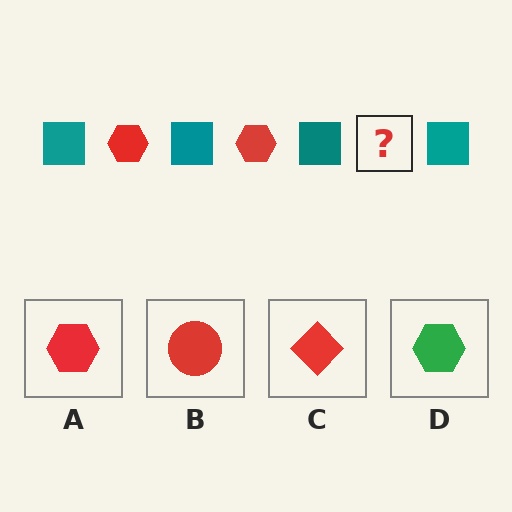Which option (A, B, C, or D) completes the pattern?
A.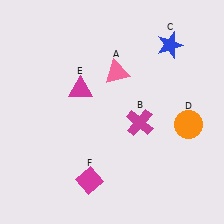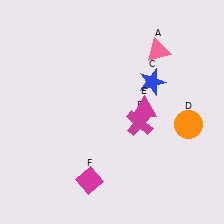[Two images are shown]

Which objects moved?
The objects that moved are: the pink triangle (A), the blue star (C), the magenta triangle (E).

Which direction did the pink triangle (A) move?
The pink triangle (A) moved right.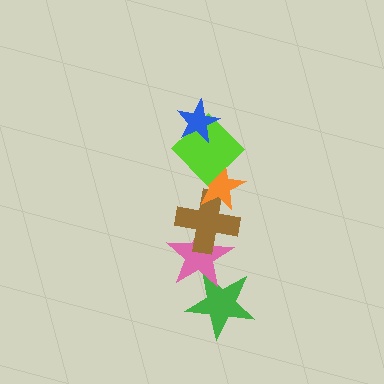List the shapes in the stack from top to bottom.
From top to bottom: the blue star, the lime diamond, the orange star, the brown cross, the pink star, the green star.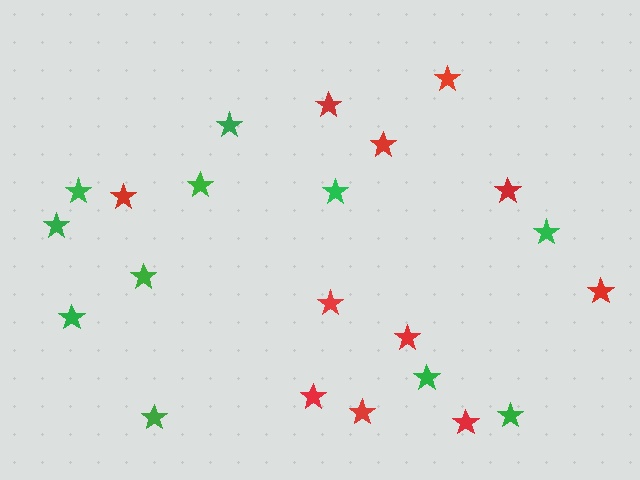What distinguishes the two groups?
There are 2 groups: one group of red stars (11) and one group of green stars (11).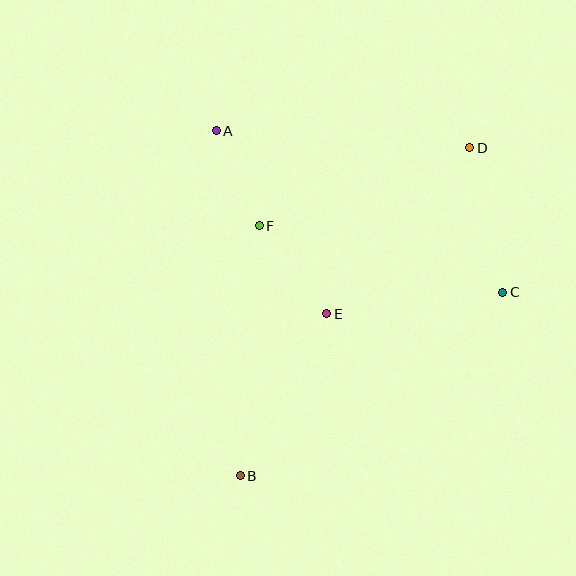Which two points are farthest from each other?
Points B and D are farthest from each other.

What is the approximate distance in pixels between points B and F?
The distance between B and F is approximately 251 pixels.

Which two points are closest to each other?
Points A and F are closest to each other.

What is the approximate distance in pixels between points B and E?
The distance between B and E is approximately 184 pixels.